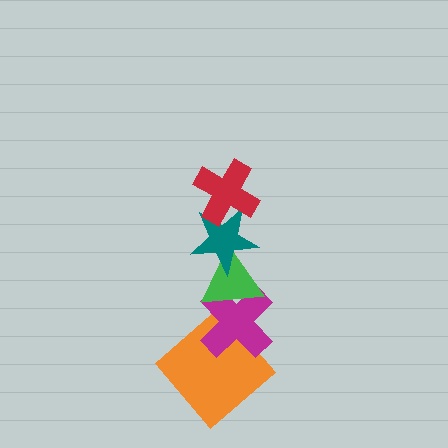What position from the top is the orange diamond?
The orange diamond is 5th from the top.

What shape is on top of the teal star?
The red cross is on top of the teal star.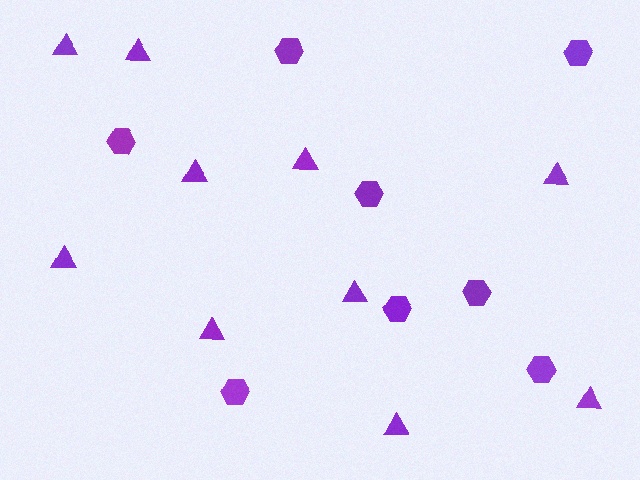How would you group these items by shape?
There are 2 groups: one group of triangles (10) and one group of hexagons (8).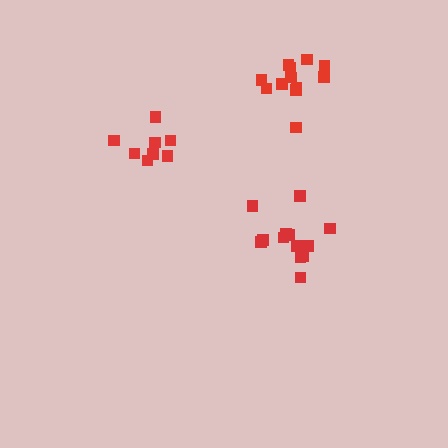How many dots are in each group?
Group 1: 13 dots, Group 2: 8 dots, Group 3: 12 dots (33 total).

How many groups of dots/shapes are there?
There are 3 groups.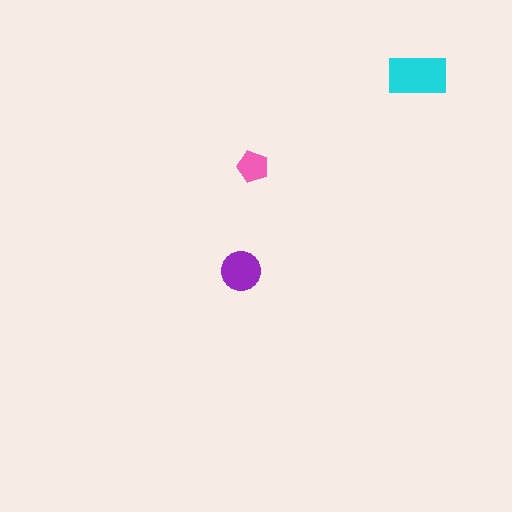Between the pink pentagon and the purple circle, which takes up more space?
The purple circle.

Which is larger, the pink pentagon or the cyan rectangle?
The cyan rectangle.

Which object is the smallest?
The pink pentagon.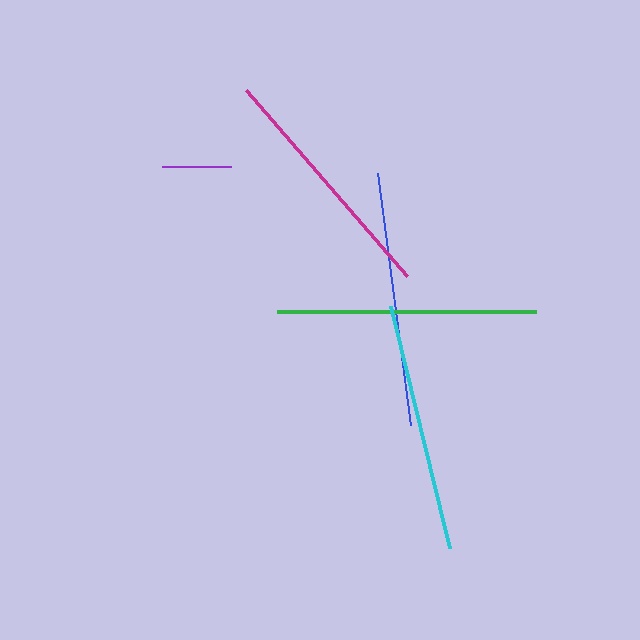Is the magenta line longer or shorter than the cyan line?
The cyan line is longer than the magenta line.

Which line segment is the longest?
The green line is the longest at approximately 260 pixels.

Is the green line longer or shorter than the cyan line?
The green line is longer than the cyan line.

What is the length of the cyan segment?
The cyan segment is approximately 249 pixels long.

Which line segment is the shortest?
The purple line is the shortest at approximately 69 pixels.